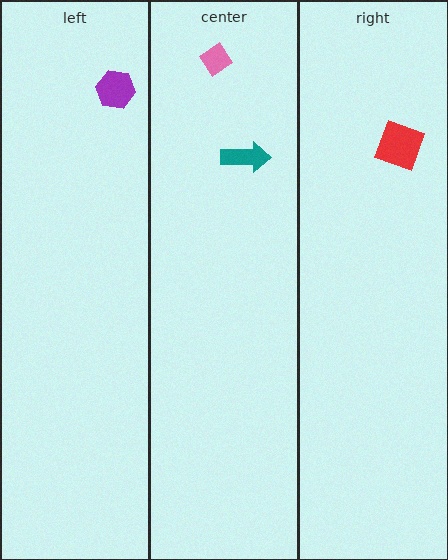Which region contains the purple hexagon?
The left region.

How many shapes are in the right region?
1.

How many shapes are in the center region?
2.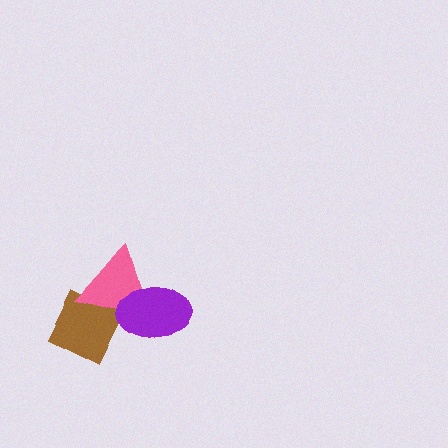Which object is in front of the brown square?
The pink triangle is in front of the brown square.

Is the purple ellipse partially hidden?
No, no other shape covers it.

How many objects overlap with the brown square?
1 object overlaps with the brown square.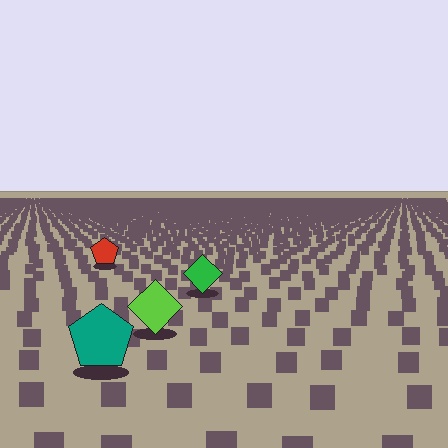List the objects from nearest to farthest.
From nearest to farthest: the teal pentagon, the lime diamond, the green diamond, the red pentagon.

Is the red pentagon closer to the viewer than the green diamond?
No. The green diamond is closer — you can tell from the texture gradient: the ground texture is coarser near it.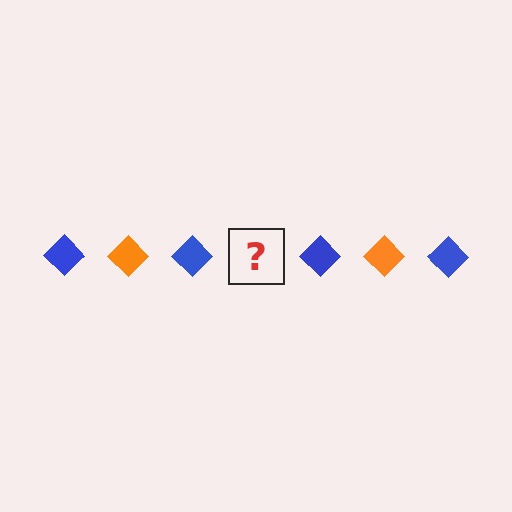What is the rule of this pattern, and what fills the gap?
The rule is that the pattern cycles through blue, orange diamonds. The gap should be filled with an orange diamond.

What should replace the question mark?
The question mark should be replaced with an orange diamond.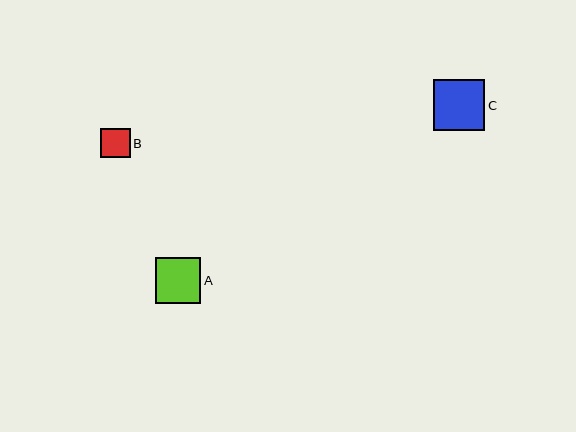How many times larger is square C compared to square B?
Square C is approximately 1.7 times the size of square B.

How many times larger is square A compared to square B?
Square A is approximately 1.5 times the size of square B.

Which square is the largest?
Square C is the largest with a size of approximately 52 pixels.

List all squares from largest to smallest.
From largest to smallest: C, A, B.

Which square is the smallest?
Square B is the smallest with a size of approximately 30 pixels.